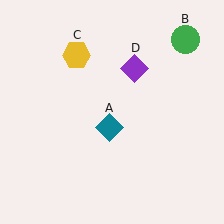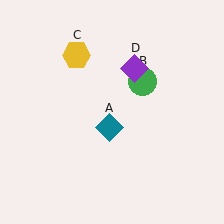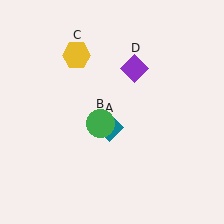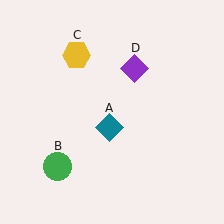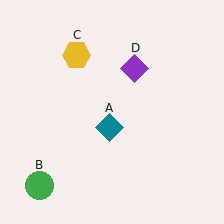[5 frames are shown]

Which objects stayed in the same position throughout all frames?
Teal diamond (object A) and yellow hexagon (object C) and purple diamond (object D) remained stationary.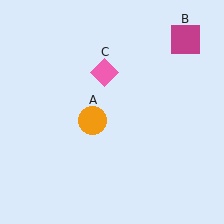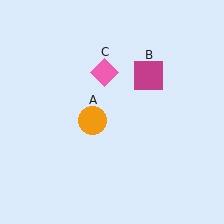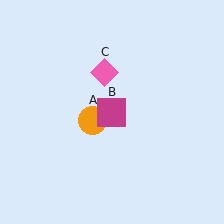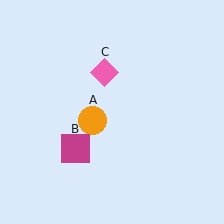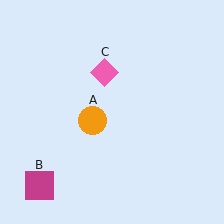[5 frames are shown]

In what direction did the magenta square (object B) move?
The magenta square (object B) moved down and to the left.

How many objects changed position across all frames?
1 object changed position: magenta square (object B).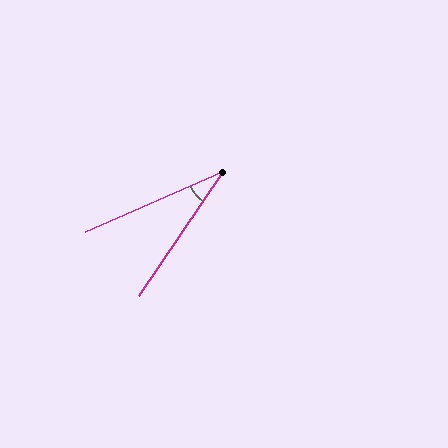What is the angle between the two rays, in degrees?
Approximately 32 degrees.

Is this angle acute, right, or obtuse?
It is acute.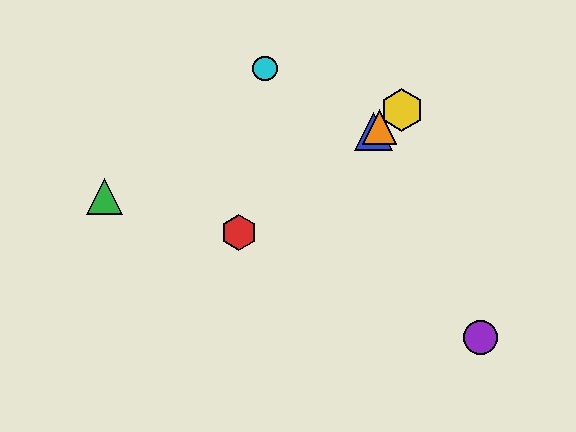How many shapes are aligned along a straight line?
4 shapes (the red hexagon, the blue triangle, the yellow hexagon, the orange triangle) are aligned along a straight line.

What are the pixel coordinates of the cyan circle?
The cyan circle is at (265, 69).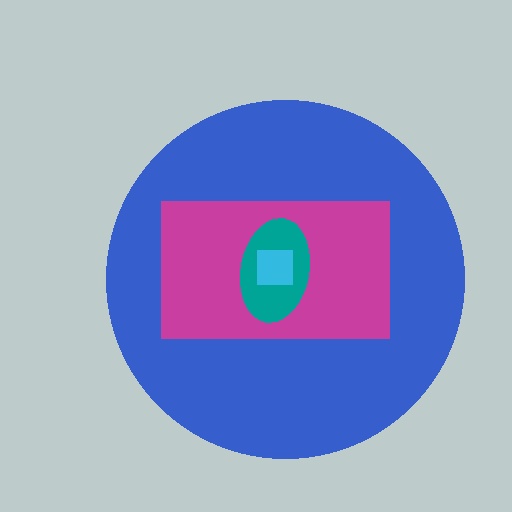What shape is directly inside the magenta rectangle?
The teal ellipse.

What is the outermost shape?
The blue circle.